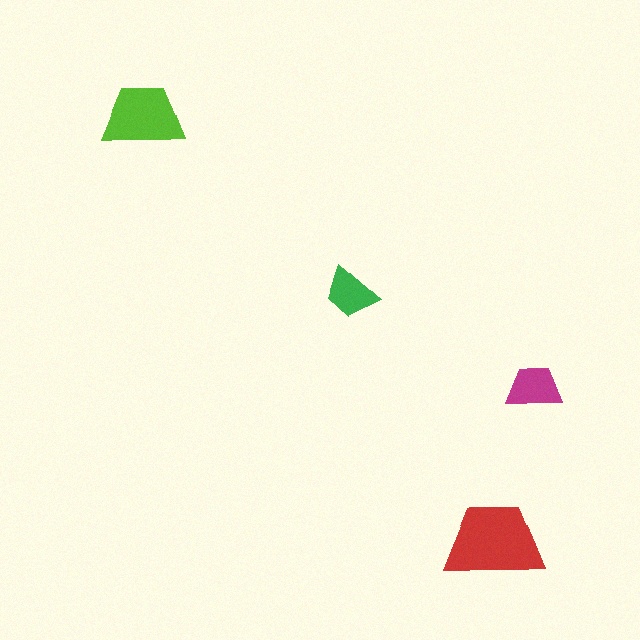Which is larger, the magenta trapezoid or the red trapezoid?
The red one.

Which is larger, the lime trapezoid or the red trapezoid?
The red one.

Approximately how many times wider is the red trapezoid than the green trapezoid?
About 2 times wider.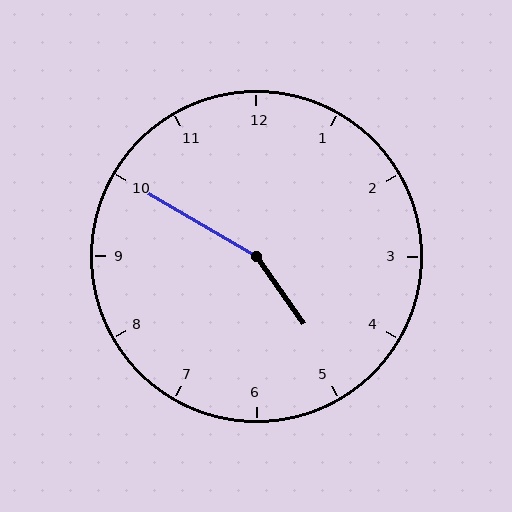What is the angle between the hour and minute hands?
Approximately 155 degrees.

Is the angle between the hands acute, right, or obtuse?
It is obtuse.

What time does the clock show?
4:50.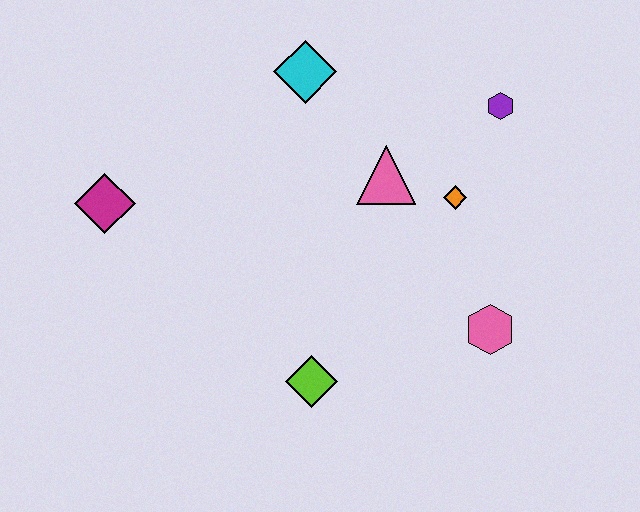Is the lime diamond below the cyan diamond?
Yes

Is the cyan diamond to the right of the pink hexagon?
No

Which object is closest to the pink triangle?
The orange diamond is closest to the pink triangle.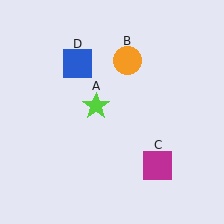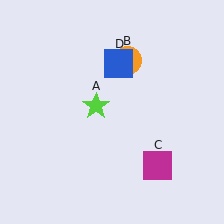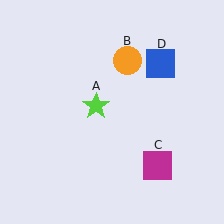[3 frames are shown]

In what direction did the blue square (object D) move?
The blue square (object D) moved right.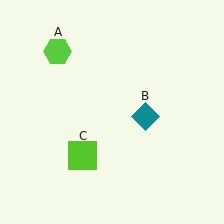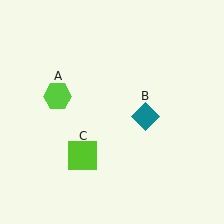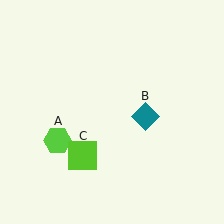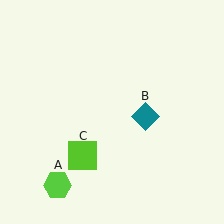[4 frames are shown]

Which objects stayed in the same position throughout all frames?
Teal diamond (object B) and lime square (object C) remained stationary.